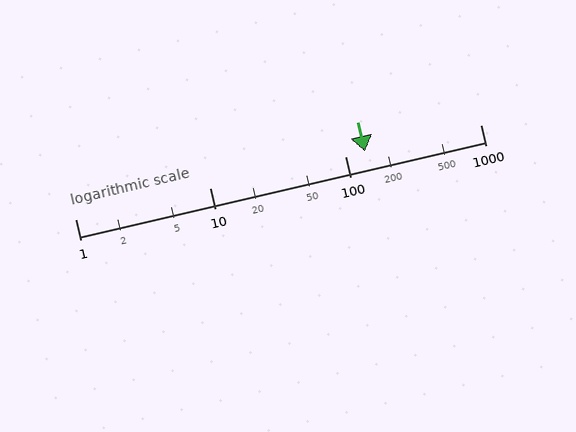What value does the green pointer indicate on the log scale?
The pointer indicates approximately 140.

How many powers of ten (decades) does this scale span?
The scale spans 3 decades, from 1 to 1000.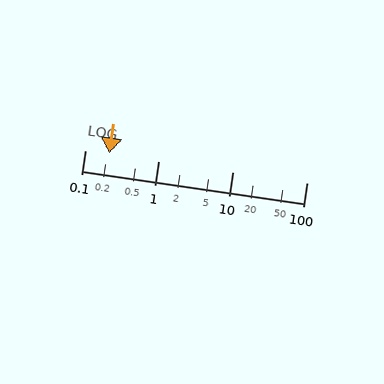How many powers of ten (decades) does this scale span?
The scale spans 3 decades, from 0.1 to 100.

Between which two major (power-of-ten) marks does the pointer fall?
The pointer is between 0.1 and 1.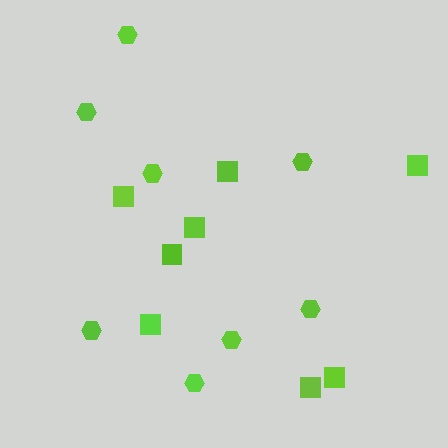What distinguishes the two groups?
There are 2 groups: one group of hexagons (8) and one group of squares (8).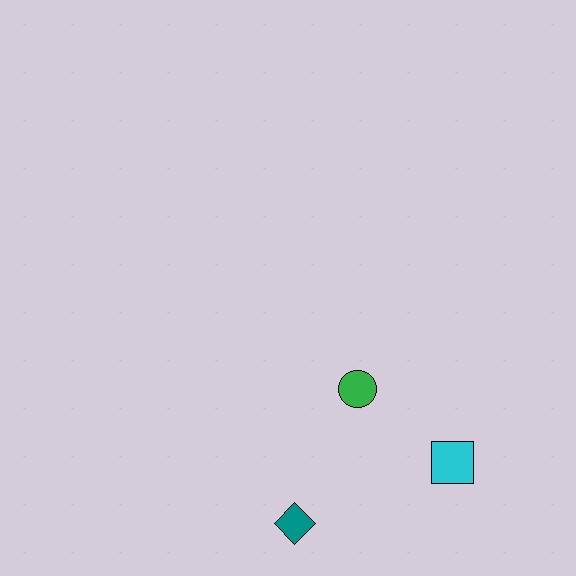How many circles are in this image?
There is 1 circle.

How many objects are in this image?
There are 3 objects.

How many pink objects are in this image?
There are no pink objects.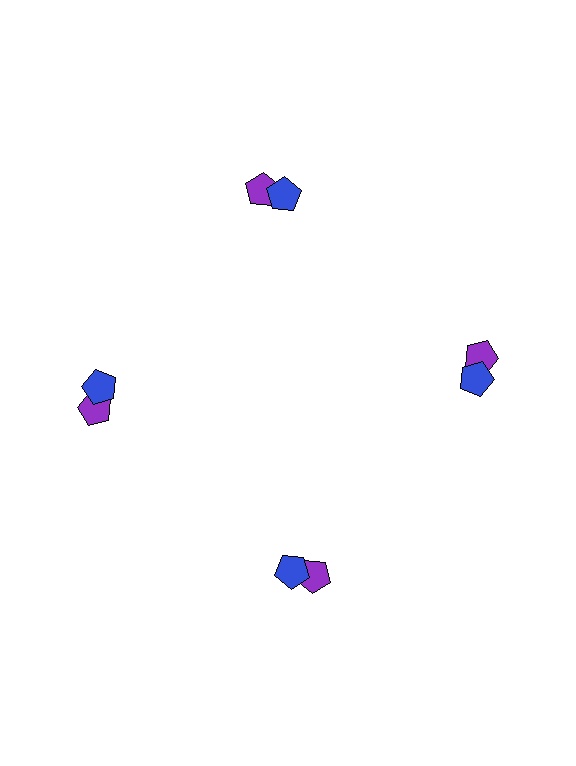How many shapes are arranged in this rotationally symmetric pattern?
There are 8 shapes, arranged in 4 groups of 2.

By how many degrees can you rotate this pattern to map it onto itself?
The pattern maps onto itself every 90 degrees of rotation.